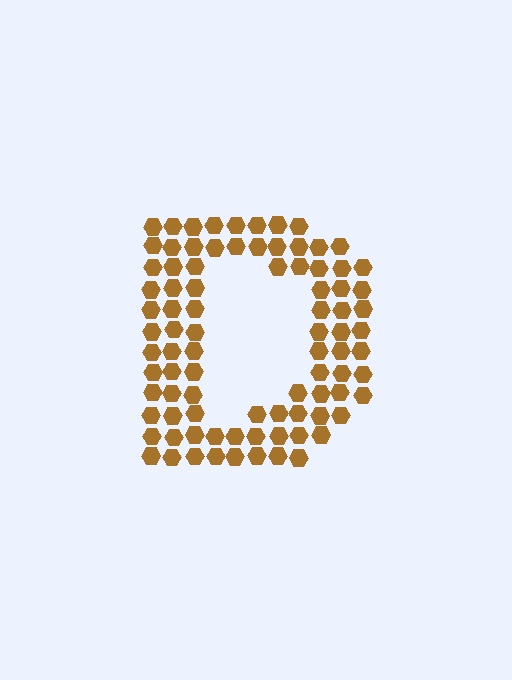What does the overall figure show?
The overall figure shows the letter D.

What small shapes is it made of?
It is made of small hexagons.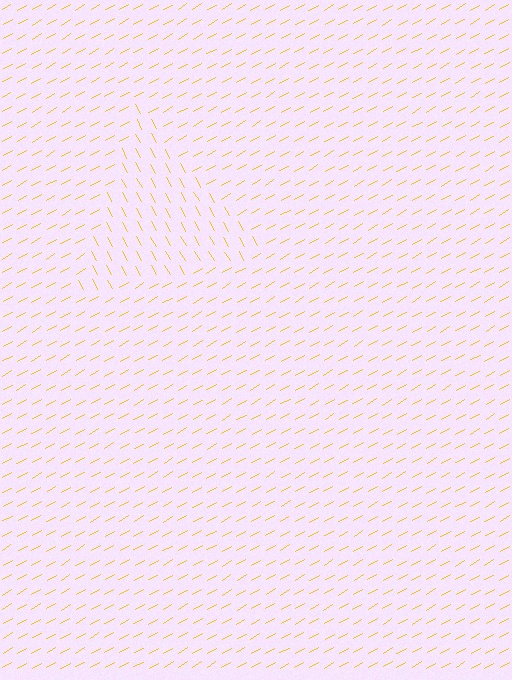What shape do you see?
I see a triangle.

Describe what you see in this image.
The image is filled with small yellow line segments. A triangle region in the image has lines oriented differently from the surrounding lines, creating a visible texture boundary.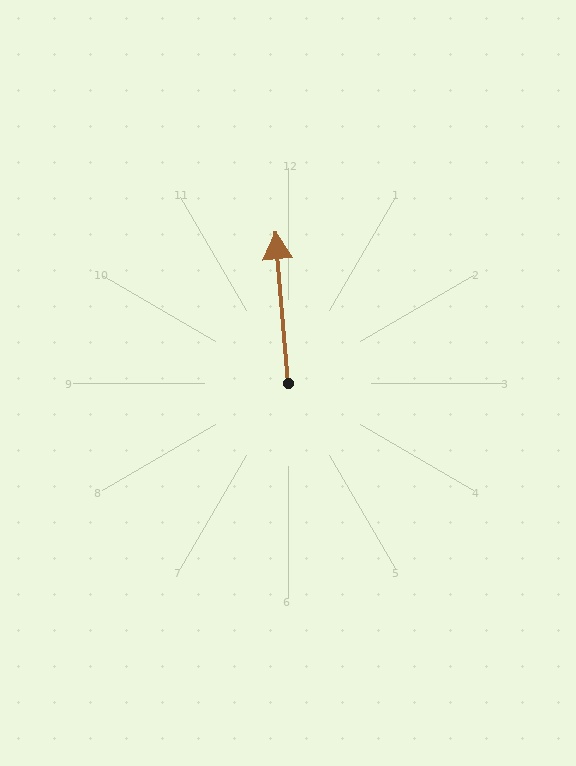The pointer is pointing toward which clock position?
Roughly 12 o'clock.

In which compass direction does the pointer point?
North.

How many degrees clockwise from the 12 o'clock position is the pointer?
Approximately 355 degrees.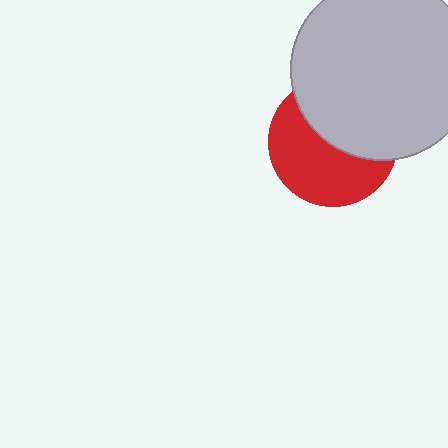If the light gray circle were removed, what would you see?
You would see the complete red circle.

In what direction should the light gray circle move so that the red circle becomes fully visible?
The light gray circle should move up. That is the shortest direction to clear the overlap and leave the red circle fully visible.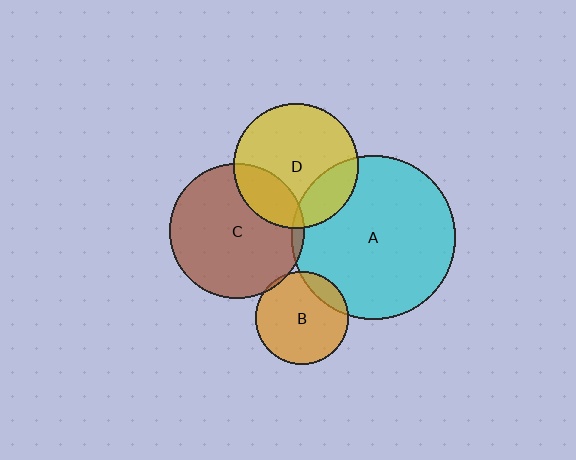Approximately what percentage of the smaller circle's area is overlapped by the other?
Approximately 15%.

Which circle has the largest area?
Circle A (cyan).